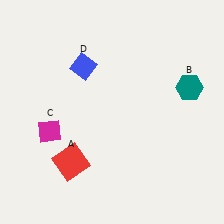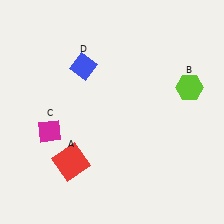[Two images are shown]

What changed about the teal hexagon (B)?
In Image 1, B is teal. In Image 2, it changed to lime.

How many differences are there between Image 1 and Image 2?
There is 1 difference between the two images.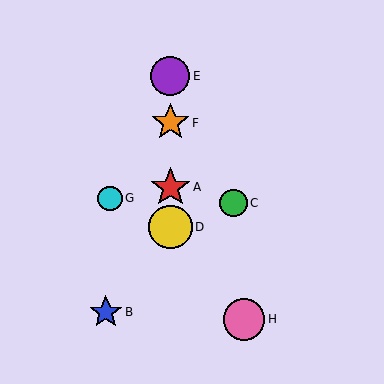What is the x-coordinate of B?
Object B is at x≈106.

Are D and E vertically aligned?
Yes, both are at x≈170.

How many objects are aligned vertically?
4 objects (A, D, E, F) are aligned vertically.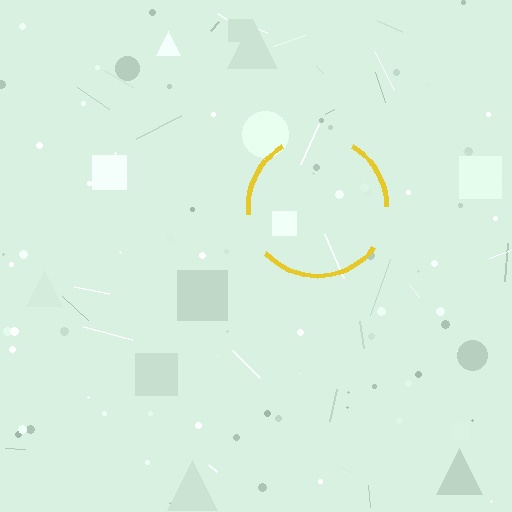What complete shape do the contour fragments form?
The contour fragments form a circle.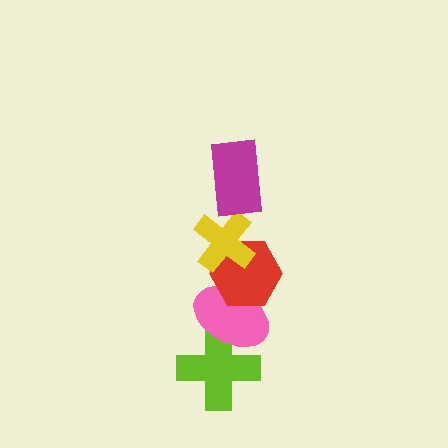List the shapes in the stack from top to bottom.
From top to bottom: the magenta rectangle, the yellow cross, the red hexagon, the pink ellipse, the lime cross.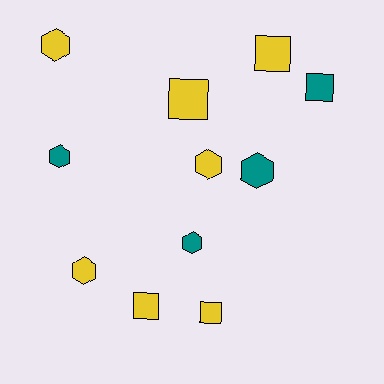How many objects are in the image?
There are 11 objects.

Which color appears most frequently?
Yellow, with 7 objects.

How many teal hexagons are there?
There are 3 teal hexagons.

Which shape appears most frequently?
Hexagon, with 6 objects.